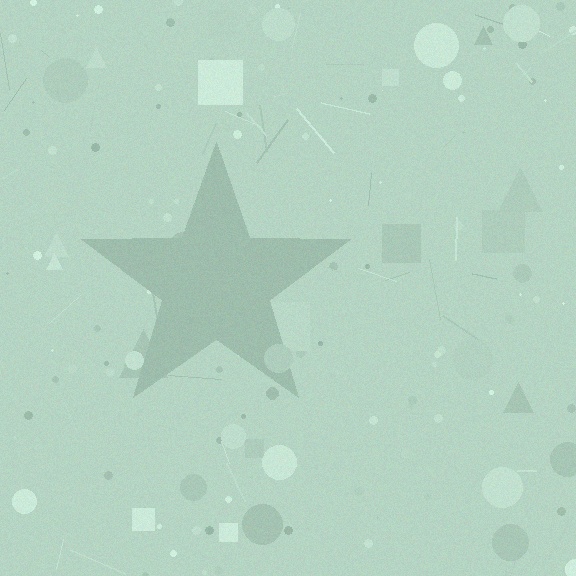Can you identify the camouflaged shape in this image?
The camouflaged shape is a star.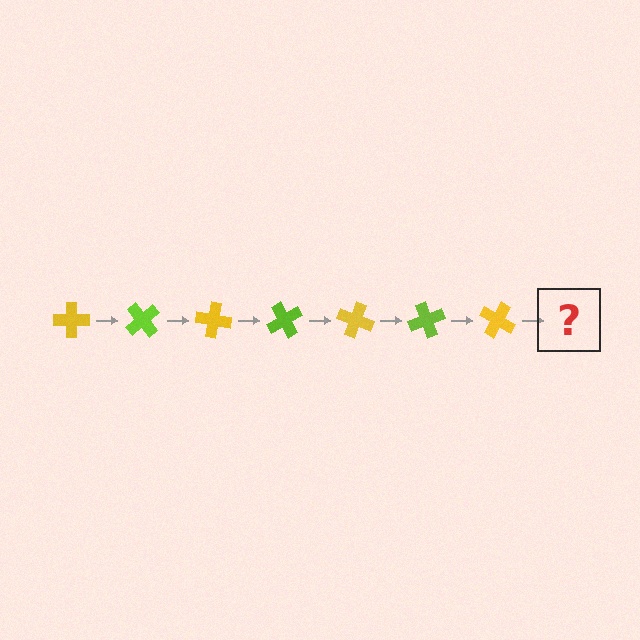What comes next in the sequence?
The next element should be a lime cross, rotated 350 degrees from the start.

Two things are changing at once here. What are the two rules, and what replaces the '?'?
The two rules are that it rotates 50 degrees each step and the color cycles through yellow and lime. The '?' should be a lime cross, rotated 350 degrees from the start.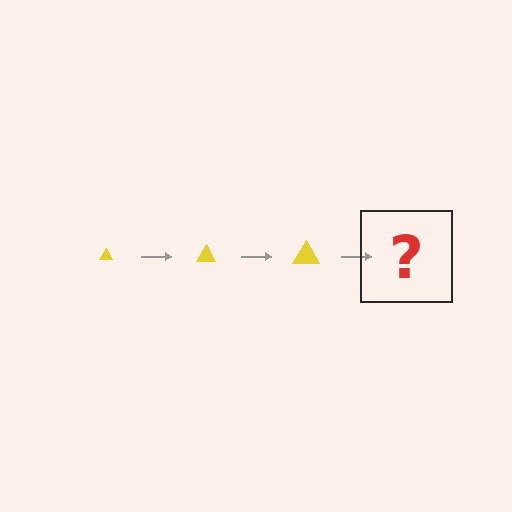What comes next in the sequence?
The next element should be a yellow triangle, larger than the previous one.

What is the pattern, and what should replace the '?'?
The pattern is that the triangle gets progressively larger each step. The '?' should be a yellow triangle, larger than the previous one.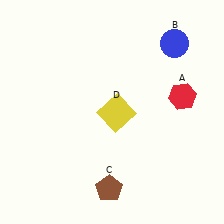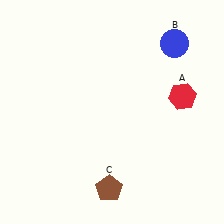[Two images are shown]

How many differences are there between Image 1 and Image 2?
There is 1 difference between the two images.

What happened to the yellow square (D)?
The yellow square (D) was removed in Image 2. It was in the bottom-right area of Image 1.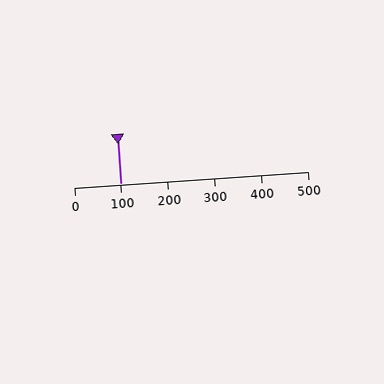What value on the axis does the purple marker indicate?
The marker indicates approximately 100.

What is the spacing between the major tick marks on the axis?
The major ticks are spaced 100 apart.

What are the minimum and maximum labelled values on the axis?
The axis runs from 0 to 500.